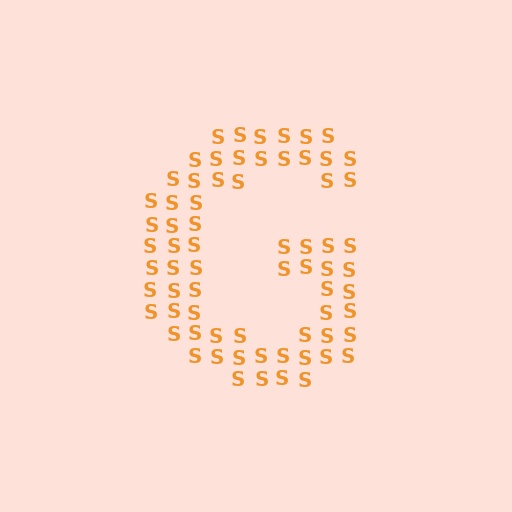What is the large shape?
The large shape is the letter G.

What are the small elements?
The small elements are letter S's.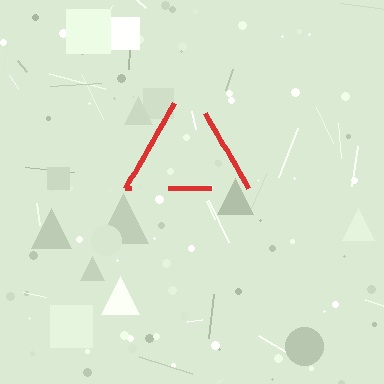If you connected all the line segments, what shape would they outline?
They would outline a triangle.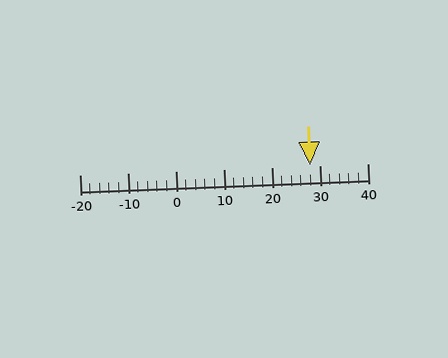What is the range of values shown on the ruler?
The ruler shows values from -20 to 40.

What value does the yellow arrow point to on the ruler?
The yellow arrow points to approximately 28.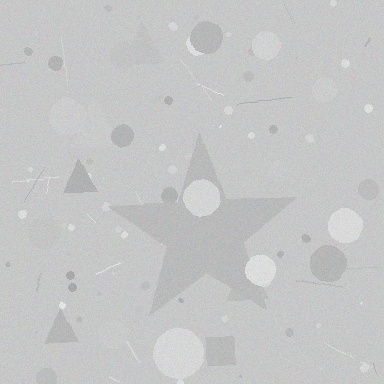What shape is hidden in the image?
A star is hidden in the image.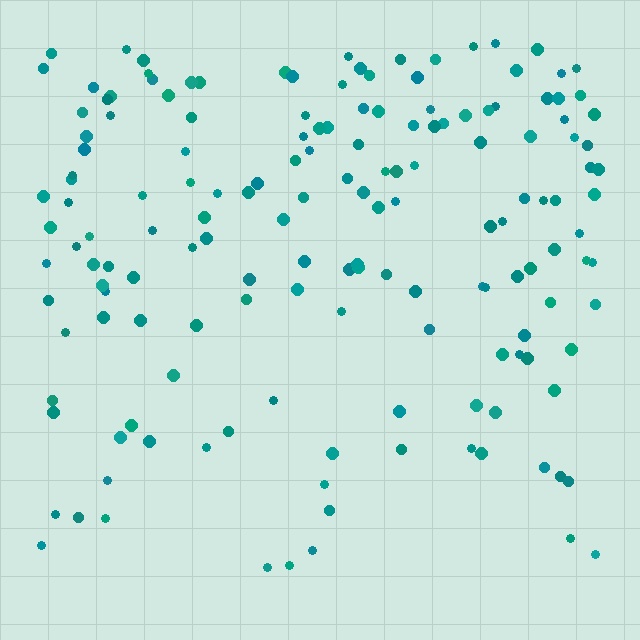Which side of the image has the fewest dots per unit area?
The bottom.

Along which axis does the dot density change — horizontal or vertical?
Vertical.